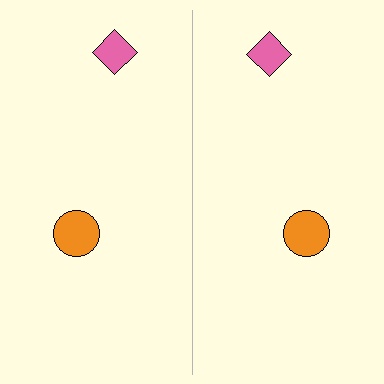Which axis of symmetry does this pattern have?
The pattern has a vertical axis of symmetry running through the center of the image.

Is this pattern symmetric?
Yes, this pattern has bilateral (reflection) symmetry.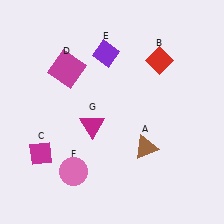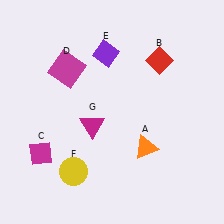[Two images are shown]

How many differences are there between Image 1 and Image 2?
There are 2 differences between the two images.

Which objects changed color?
A changed from brown to orange. F changed from pink to yellow.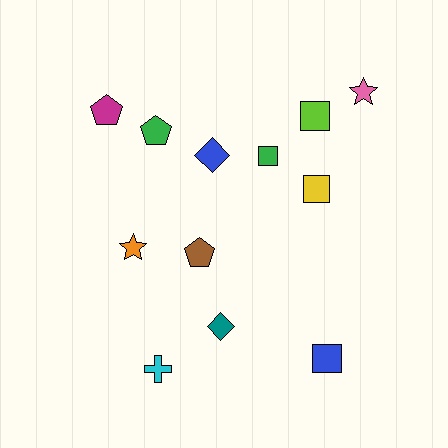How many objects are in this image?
There are 12 objects.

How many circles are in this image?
There are no circles.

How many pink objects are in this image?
There is 1 pink object.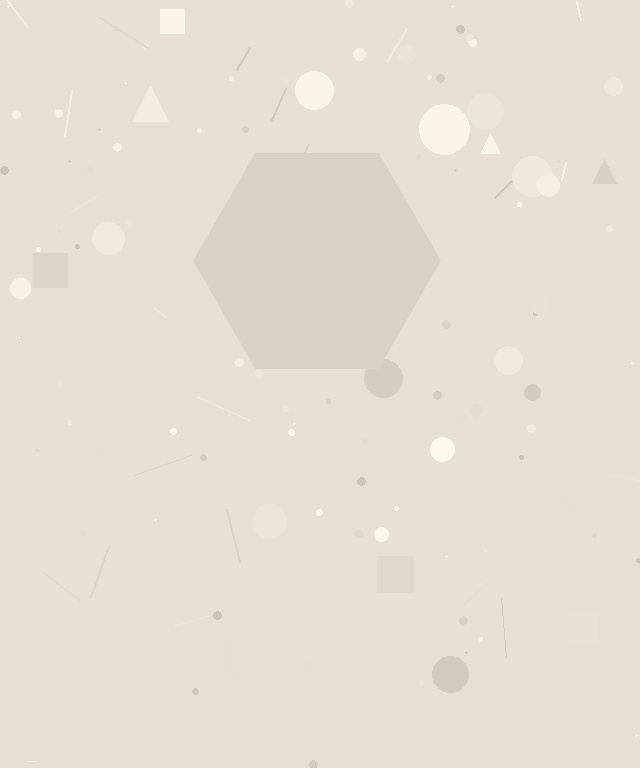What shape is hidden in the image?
A hexagon is hidden in the image.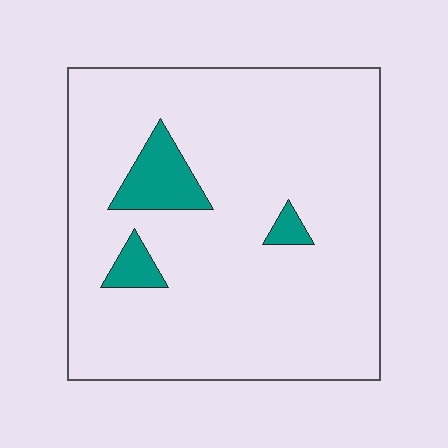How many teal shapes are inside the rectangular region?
3.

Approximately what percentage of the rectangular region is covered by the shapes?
Approximately 10%.